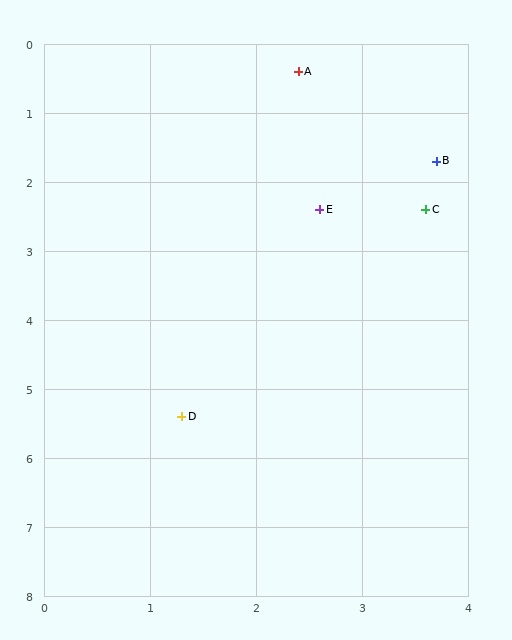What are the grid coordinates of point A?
Point A is at approximately (2.4, 0.4).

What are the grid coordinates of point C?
Point C is at approximately (3.6, 2.4).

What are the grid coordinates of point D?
Point D is at approximately (1.3, 5.4).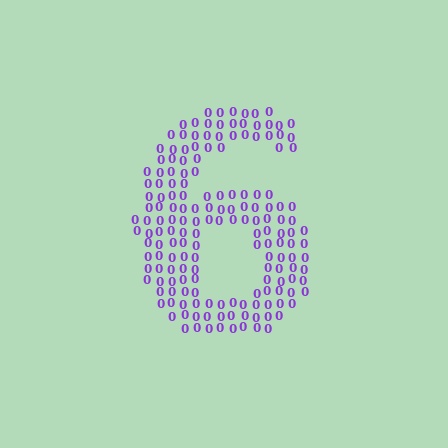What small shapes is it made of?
It is made of small digit 0's.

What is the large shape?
The large shape is the digit 6.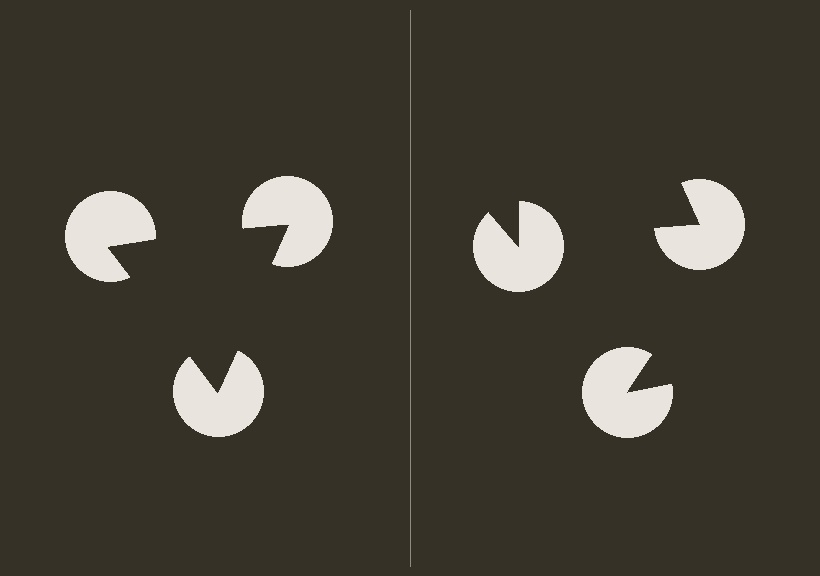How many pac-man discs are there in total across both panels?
6 — 3 on each side.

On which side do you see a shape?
An illusory triangle appears on the left side. On the right side the wedge cuts are rotated, so no coherent shape forms.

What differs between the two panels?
The pac-man discs are positioned identically on both sides; only the wedge orientations differ. On the left they align to a triangle; on the right they are misaligned.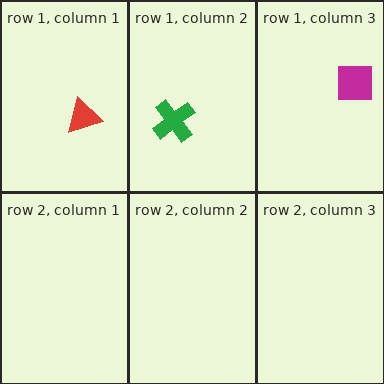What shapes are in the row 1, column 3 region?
The magenta square.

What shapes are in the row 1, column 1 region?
The red triangle.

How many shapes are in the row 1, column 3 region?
1.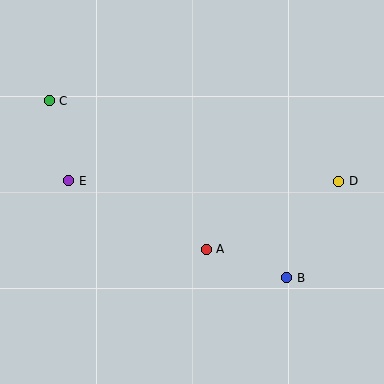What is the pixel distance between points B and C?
The distance between B and C is 296 pixels.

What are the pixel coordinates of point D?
Point D is at (339, 181).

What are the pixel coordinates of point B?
Point B is at (287, 278).